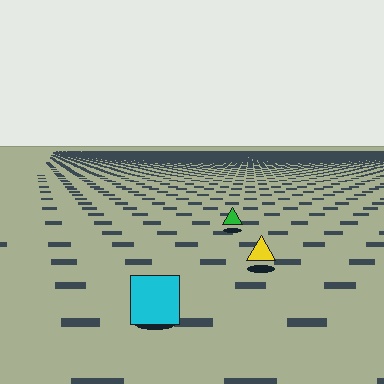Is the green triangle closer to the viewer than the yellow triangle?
No. The yellow triangle is closer — you can tell from the texture gradient: the ground texture is coarser near it.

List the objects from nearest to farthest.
From nearest to farthest: the cyan square, the yellow triangle, the green triangle.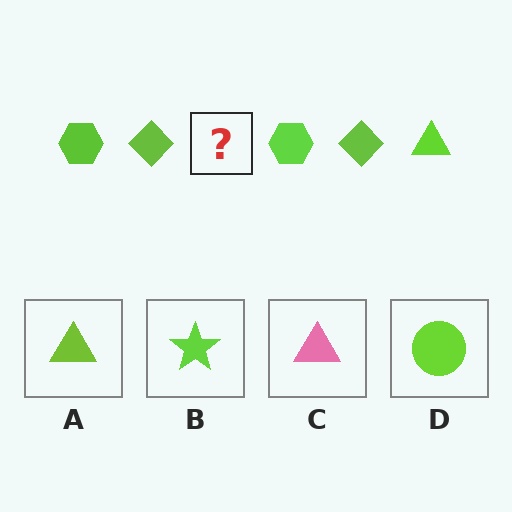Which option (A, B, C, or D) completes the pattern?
A.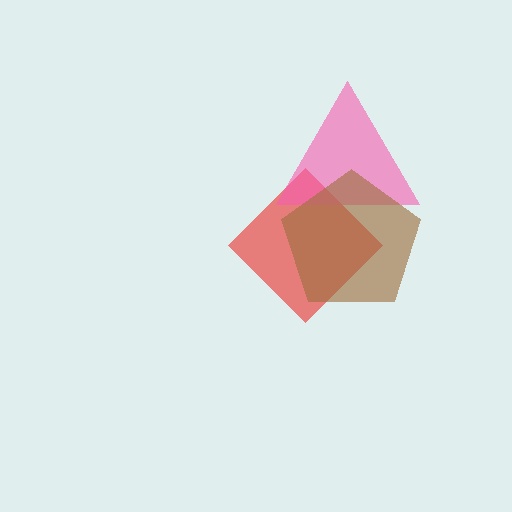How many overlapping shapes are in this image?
There are 3 overlapping shapes in the image.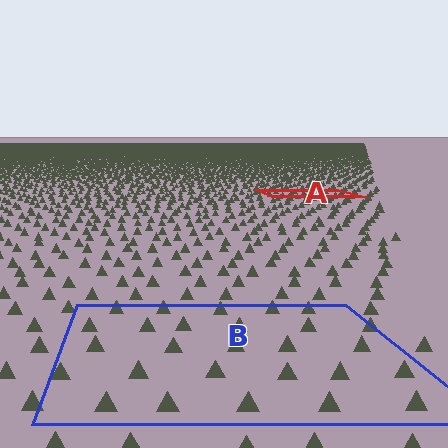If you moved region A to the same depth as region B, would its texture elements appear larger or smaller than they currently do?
They would appear larger. At a closer depth, the same texture elements are projected at a bigger on-screen size.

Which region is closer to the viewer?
Region B is closer. The texture elements there are larger and more spread out.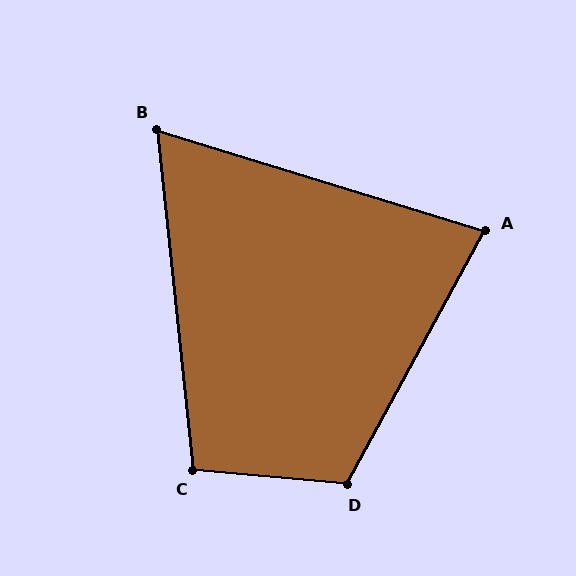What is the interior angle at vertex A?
Approximately 79 degrees (acute).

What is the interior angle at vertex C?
Approximately 101 degrees (obtuse).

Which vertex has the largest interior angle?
D, at approximately 113 degrees.